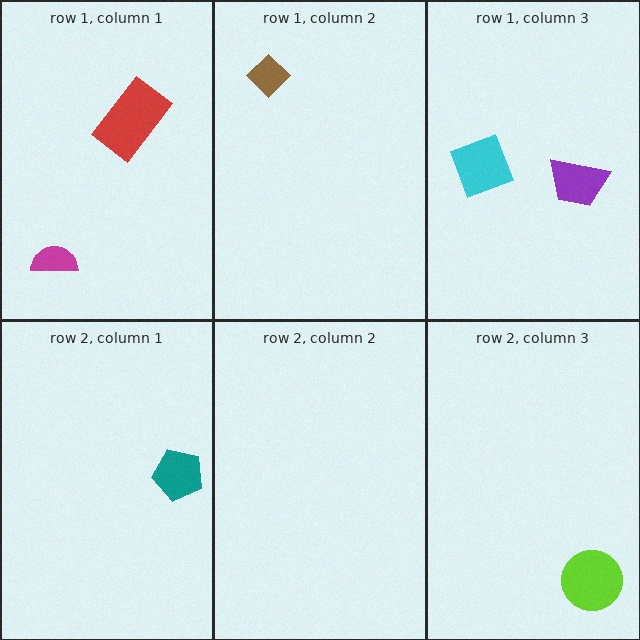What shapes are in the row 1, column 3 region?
The purple trapezoid, the cyan square.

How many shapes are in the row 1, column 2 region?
1.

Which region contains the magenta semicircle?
The row 1, column 1 region.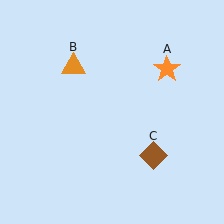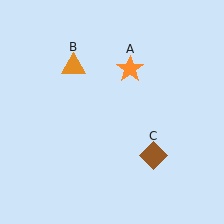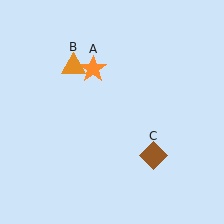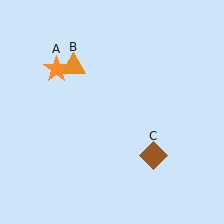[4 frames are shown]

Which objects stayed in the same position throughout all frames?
Orange triangle (object B) and brown diamond (object C) remained stationary.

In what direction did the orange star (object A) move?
The orange star (object A) moved left.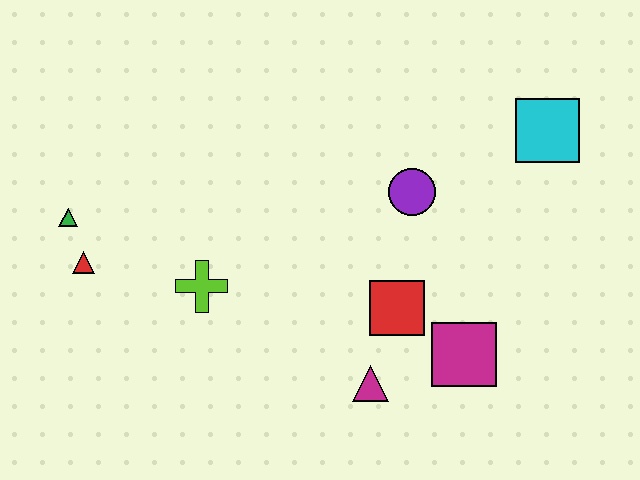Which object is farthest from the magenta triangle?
The green triangle is farthest from the magenta triangle.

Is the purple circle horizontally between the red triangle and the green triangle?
No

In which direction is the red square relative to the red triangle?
The red square is to the right of the red triangle.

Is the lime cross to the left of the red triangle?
No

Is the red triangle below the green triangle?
Yes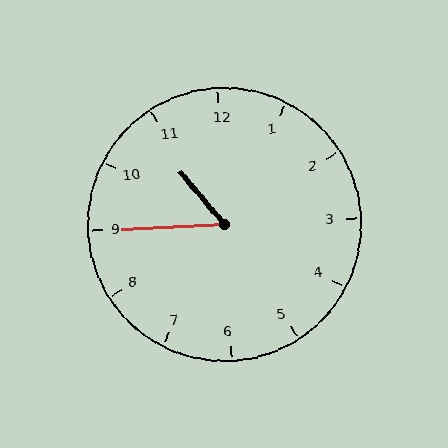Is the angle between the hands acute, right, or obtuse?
It is acute.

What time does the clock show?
10:45.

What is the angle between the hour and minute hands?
Approximately 52 degrees.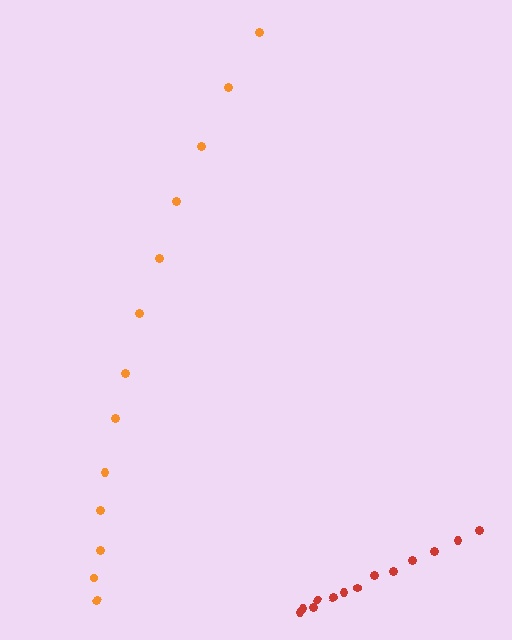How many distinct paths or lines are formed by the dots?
There are 2 distinct paths.